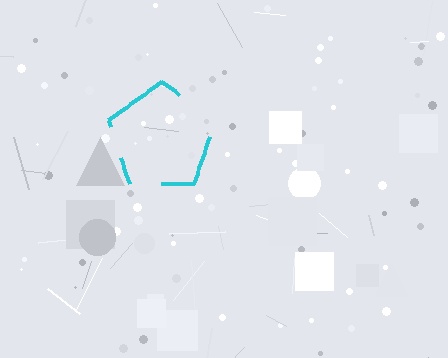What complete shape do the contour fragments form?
The contour fragments form a pentagon.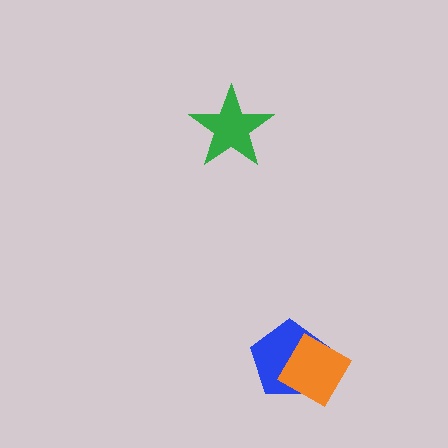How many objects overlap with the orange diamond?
1 object overlaps with the orange diamond.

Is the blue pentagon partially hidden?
Yes, it is partially covered by another shape.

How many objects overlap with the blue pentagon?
1 object overlaps with the blue pentagon.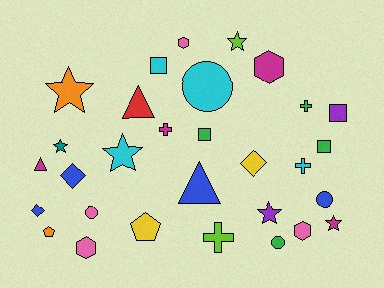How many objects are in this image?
There are 30 objects.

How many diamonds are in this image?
There are 3 diamonds.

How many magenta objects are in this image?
There are 4 magenta objects.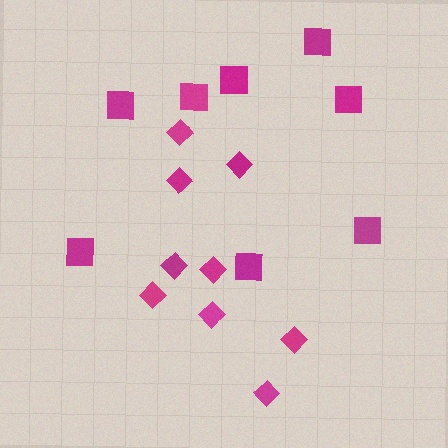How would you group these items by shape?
There are 2 groups: one group of diamonds (9) and one group of squares (8).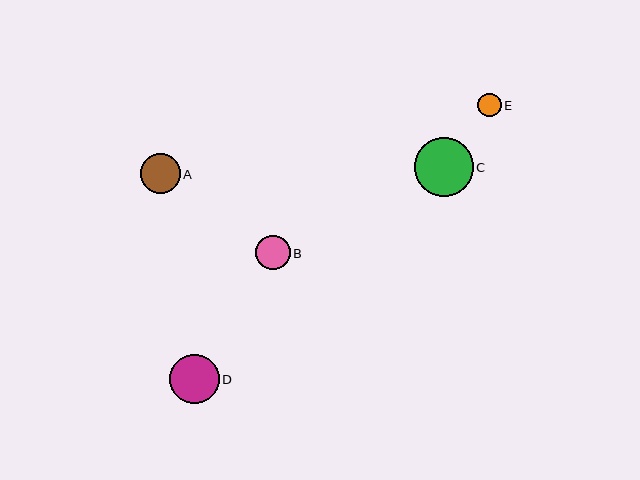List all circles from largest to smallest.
From largest to smallest: C, D, A, B, E.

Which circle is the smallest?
Circle E is the smallest with a size of approximately 24 pixels.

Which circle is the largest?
Circle C is the largest with a size of approximately 59 pixels.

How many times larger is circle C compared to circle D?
Circle C is approximately 1.2 times the size of circle D.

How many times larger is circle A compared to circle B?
Circle A is approximately 1.1 times the size of circle B.